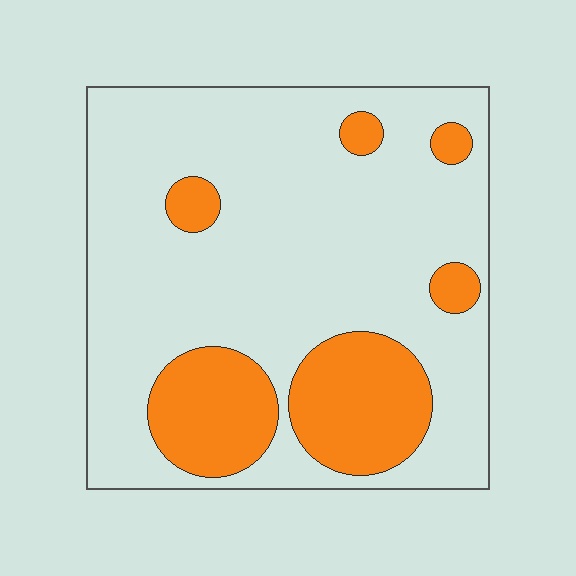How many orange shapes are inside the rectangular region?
6.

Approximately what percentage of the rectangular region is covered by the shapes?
Approximately 25%.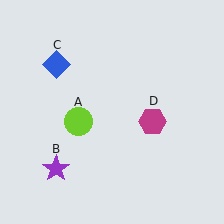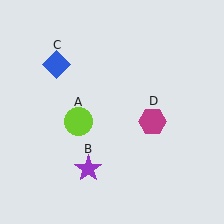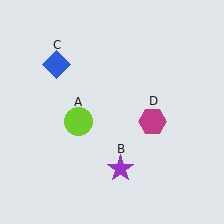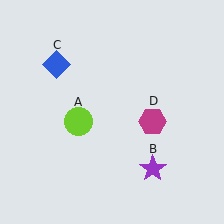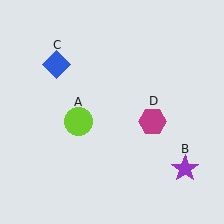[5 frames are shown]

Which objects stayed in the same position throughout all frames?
Lime circle (object A) and blue diamond (object C) and magenta hexagon (object D) remained stationary.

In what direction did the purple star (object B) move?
The purple star (object B) moved right.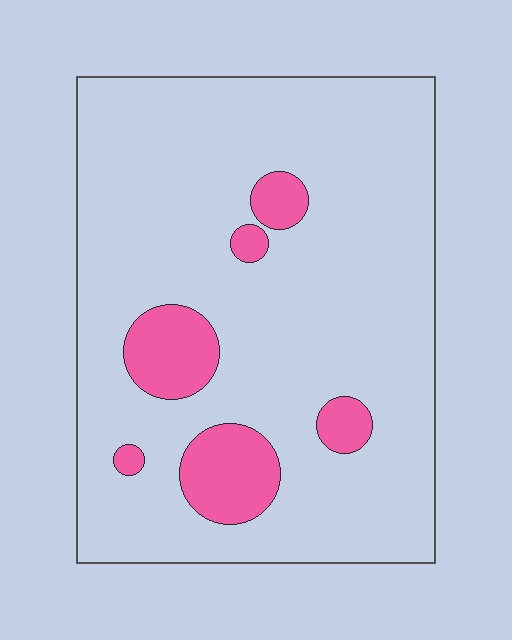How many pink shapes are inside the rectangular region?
6.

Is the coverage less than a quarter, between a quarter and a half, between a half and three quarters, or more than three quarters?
Less than a quarter.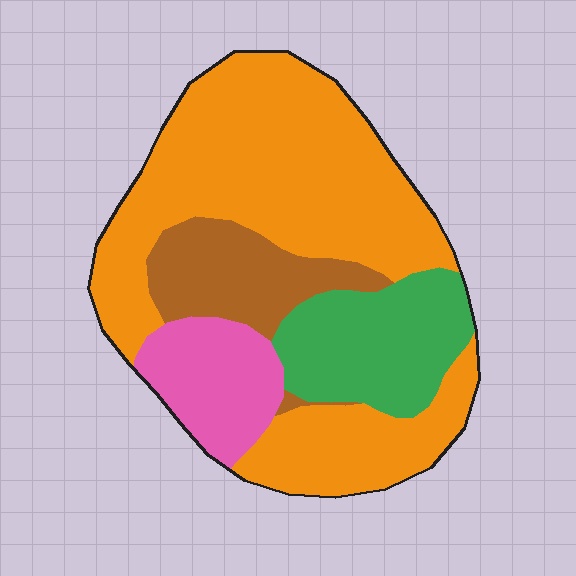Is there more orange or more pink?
Orange.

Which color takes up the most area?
Orange, at roughly 55%.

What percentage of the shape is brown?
Brown covers about 15% of the shape.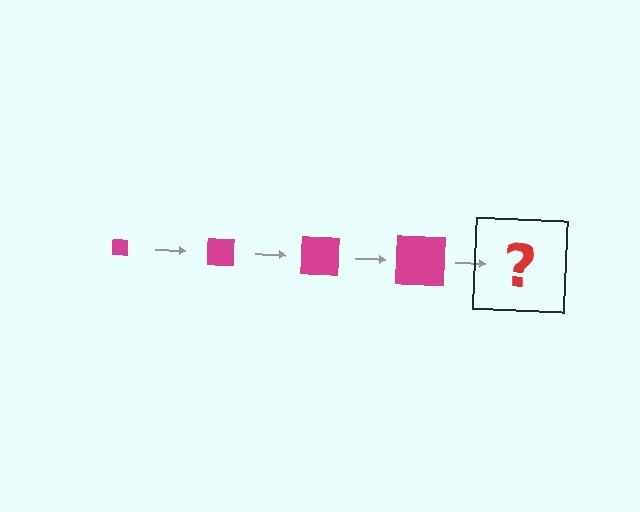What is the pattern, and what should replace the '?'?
The pattern is that the square gets progressively larger each step. The '?' should be a magenta square, larger than the previous one.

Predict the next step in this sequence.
The next step is a magenta square, larger than the previous one.